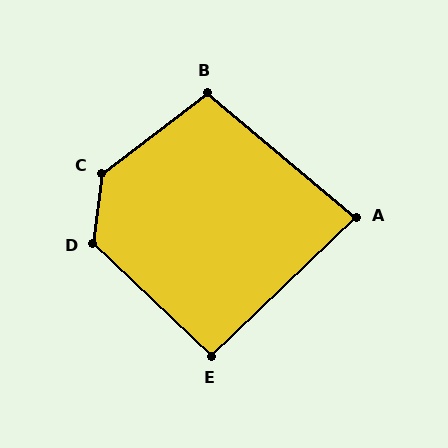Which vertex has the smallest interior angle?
A, at approximately 84 degrees.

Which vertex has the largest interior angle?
C, at approximately 134 degrees.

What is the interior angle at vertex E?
Approximately 93 degrees (approximately right).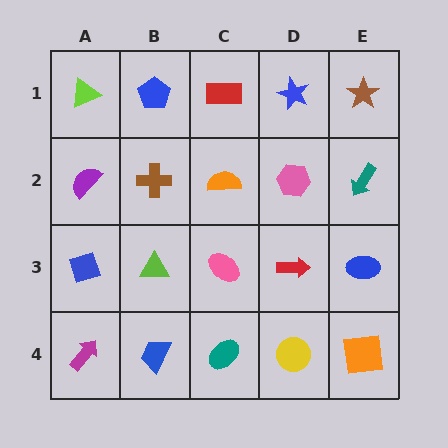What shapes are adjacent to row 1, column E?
A teal arrow (row 2, column E), a blue star (row 1, column D).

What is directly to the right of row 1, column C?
A blue star.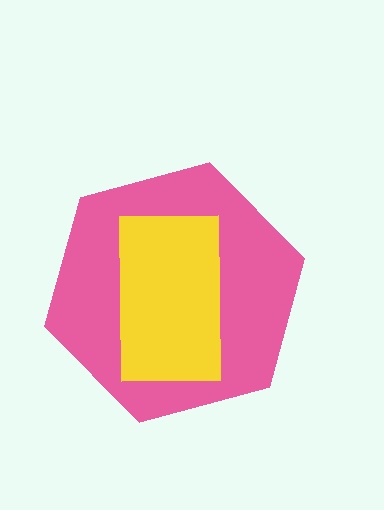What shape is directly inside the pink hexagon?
The yellow rectangle.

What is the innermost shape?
The yellow rectangle.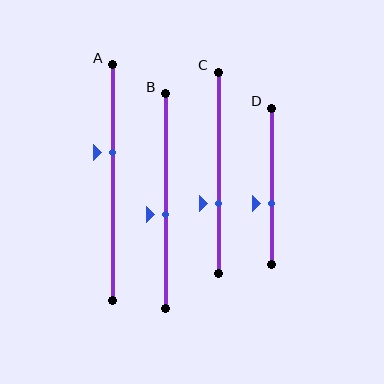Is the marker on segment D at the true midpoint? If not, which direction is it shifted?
No, the marker on segment D is shifted downward by about 11% of the segment length.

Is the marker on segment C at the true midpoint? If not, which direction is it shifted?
No, the marker on segment C is shifted downward by about 15% of the segment length.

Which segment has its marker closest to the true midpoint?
Segment B has its marker closest to the true midpoint.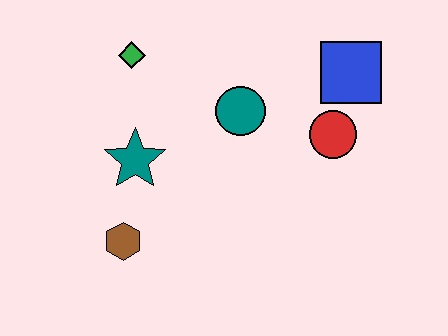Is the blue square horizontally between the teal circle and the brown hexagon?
No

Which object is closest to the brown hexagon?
The teal star is closest to the brown hexagon.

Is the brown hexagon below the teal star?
Yes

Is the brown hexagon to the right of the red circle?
No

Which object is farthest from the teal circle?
The brown hexagon is farthest from the teal circle.